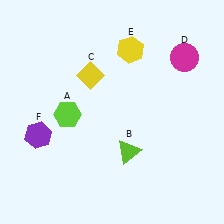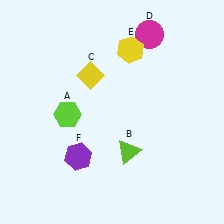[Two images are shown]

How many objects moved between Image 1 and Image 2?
2 objects moved between the two images.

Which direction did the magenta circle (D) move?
The magenta circle (D) moved left.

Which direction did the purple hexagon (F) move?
The purple hexagon (F) moved right.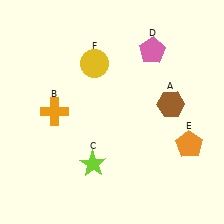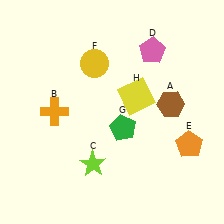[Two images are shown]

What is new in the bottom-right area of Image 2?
A green pentagon (G) was added in the bottom-right area of Image 2.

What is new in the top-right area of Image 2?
A yellow square (H) was added in the top-right area of Image 2.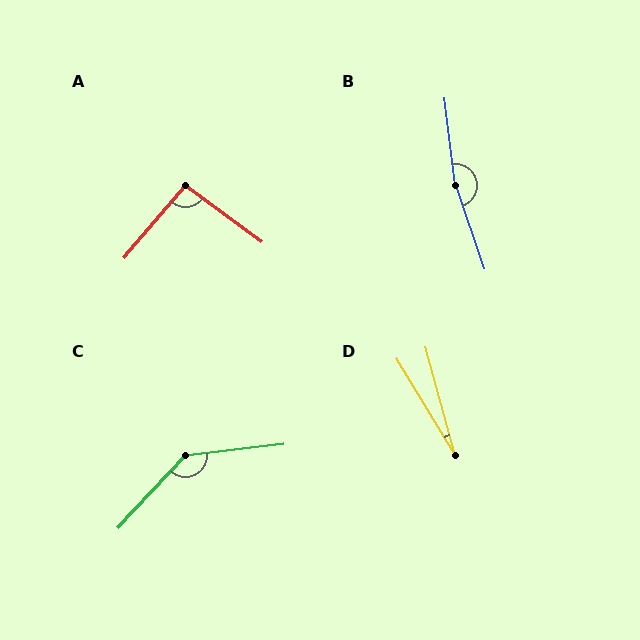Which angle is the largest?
B, at approximately 168 degrees.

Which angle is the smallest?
D, at approximately 16 degrees.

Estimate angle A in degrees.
Approximately 94 degrees.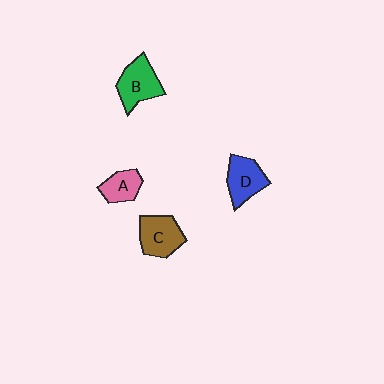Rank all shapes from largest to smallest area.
From largest to smallest: B (green), C (brown), D (blue), A (pink).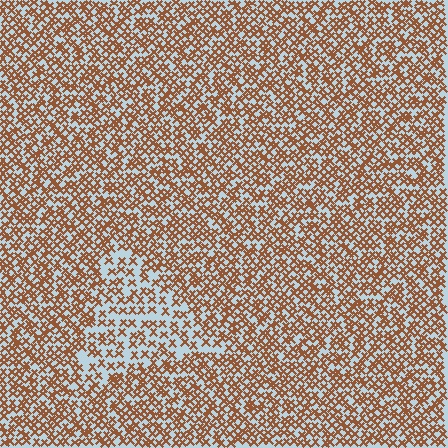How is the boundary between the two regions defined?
The boundary is defined by a change in element density (approximately 1.8x ratio). All elements are the same color, size, and shape.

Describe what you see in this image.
The image contains small brown elements arranged at two different densities. A triangle-shaped region is visible where the elements are less densely packed than the surrounding area.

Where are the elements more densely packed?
The elements are more densely packed outside the triangle boundary.